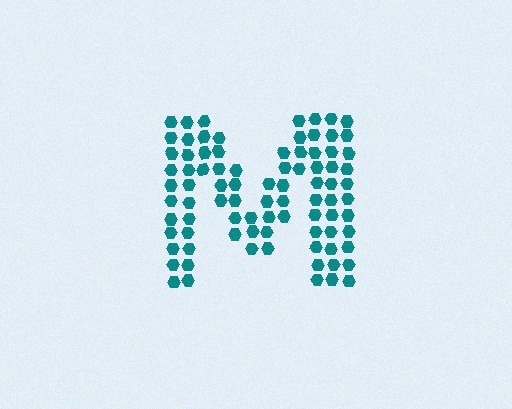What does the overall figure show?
The overall figure shows the letter M.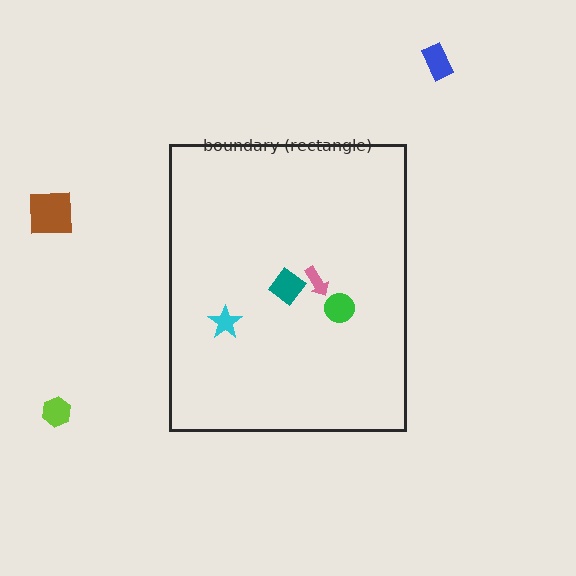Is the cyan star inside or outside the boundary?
Inside.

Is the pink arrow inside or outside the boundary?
Inside.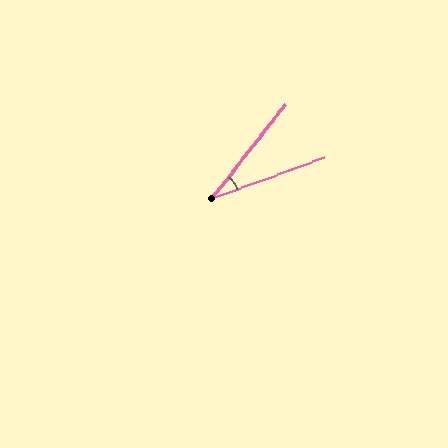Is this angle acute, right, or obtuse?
It is acute.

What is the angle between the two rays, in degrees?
Approximately 32 degrees.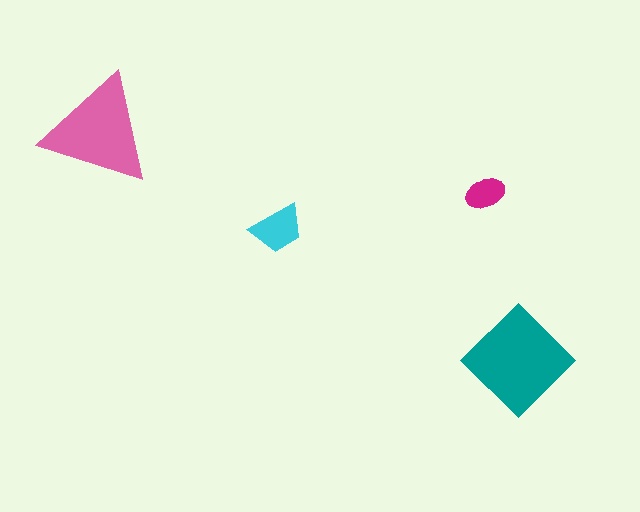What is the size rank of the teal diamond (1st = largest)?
1st.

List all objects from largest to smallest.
The teal diamond, the pink triangle, the cyan trapezoid, the magenta ellipse.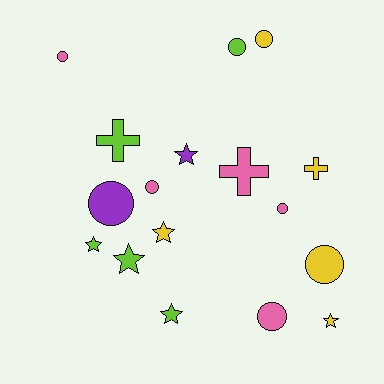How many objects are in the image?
There are 17 objects.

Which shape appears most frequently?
Circle, with 8 objects.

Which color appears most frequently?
Pink, with 5 objects.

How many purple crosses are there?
There are no purple crosses.